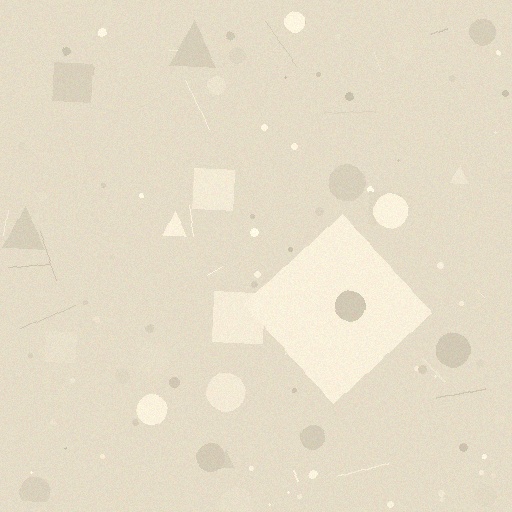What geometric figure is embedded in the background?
A diamond is embedded in the background.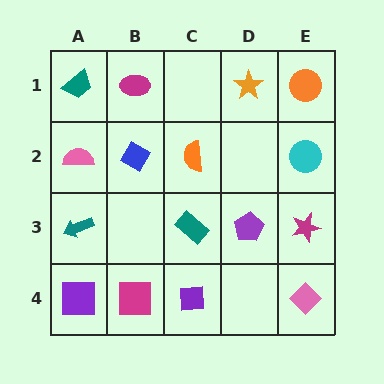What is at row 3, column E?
A magenta star.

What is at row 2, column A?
A pink semicircle.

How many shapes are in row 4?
4 shapes.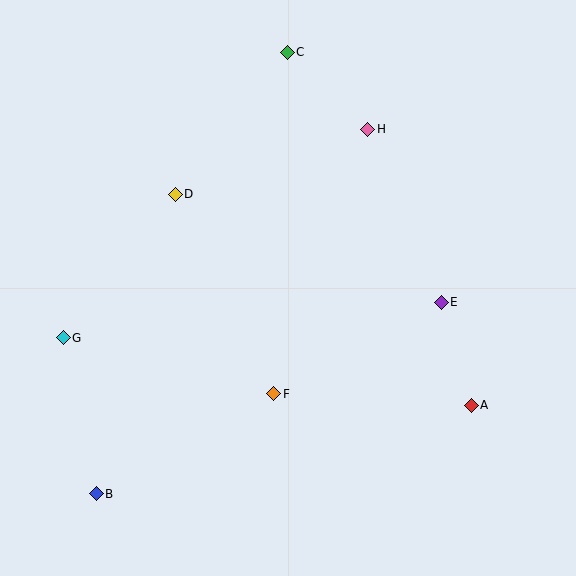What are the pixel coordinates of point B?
Point B is at (96, 494).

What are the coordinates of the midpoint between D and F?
The midpoint between D and F is at (225, 294).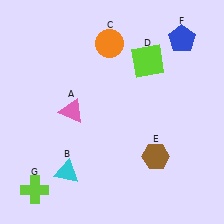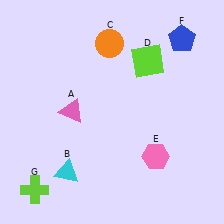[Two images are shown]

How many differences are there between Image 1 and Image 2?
There is 1 difference between the two images.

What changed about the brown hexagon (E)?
In Image 1, E is brown. In Image 2, it changed to pink.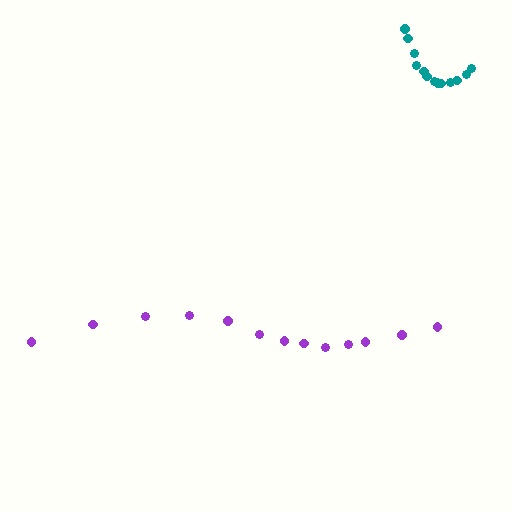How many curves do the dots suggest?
There are 2 distinct paths.